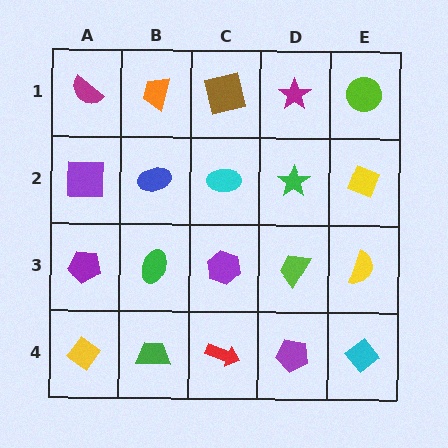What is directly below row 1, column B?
A blue ellipse.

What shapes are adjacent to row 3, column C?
A cyan ellipse (row 2, column C), a red arrow (row 4, column C), a green ellipse (row 3, column B), a lime trapezoid (row 3, column D).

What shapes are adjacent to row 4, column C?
A purple hexagon (row 3, column C), a green trapezoid (row 4, column B), a purple pentagon (row 4, column D).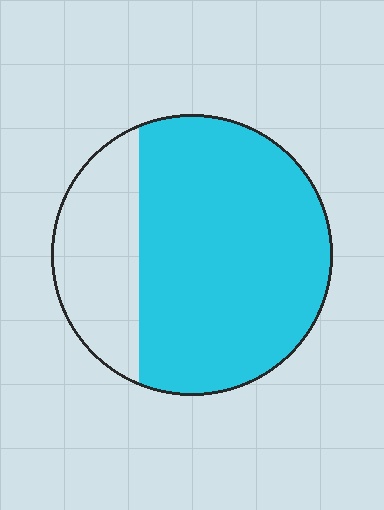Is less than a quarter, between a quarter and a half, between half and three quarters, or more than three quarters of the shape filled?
Between half and three quarters.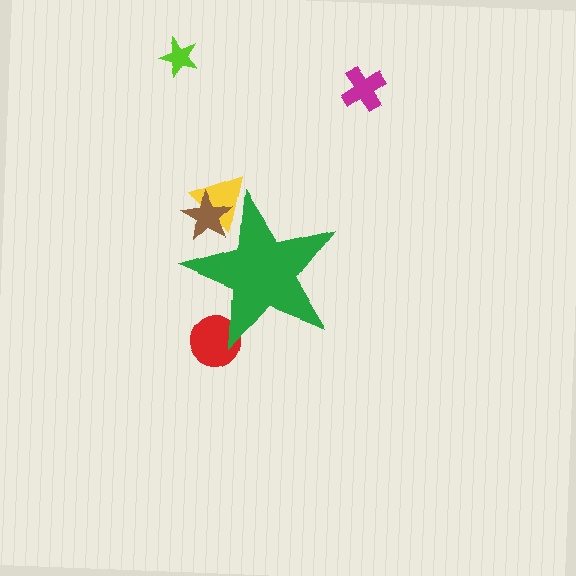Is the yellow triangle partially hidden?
Yes, the yellow triangle is partially hidden behind the green star.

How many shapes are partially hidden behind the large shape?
3 shapes are partially hidden.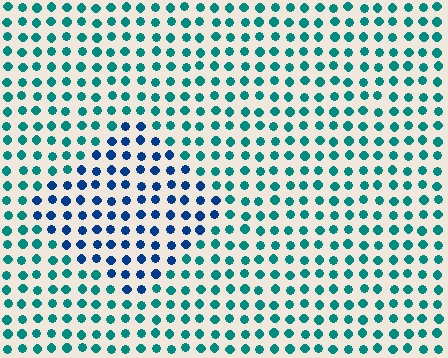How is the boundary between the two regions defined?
The boundary is defined purely by a slight shift in hue (about 41 degrees). Spacing, size, and orientation are identical on both sides.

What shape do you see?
I see a diamond.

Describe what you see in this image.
The image is filled with small teal elements in a uniform arrangement. A diamond-shaped region is visible where the elements are tinted to a slightly different hue, forming a subtle color boundary.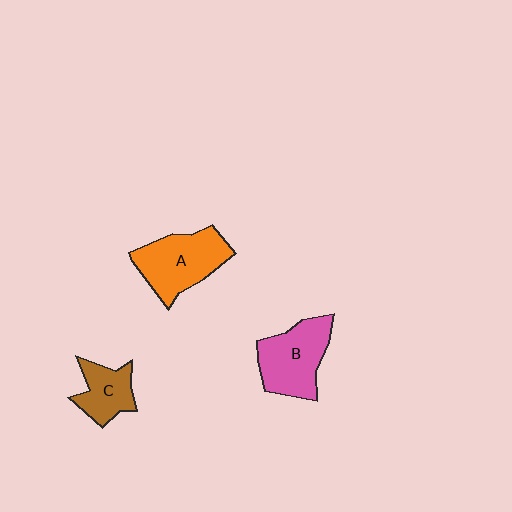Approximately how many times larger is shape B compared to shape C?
Approximately 1.6 times.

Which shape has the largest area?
Shape A (orange).